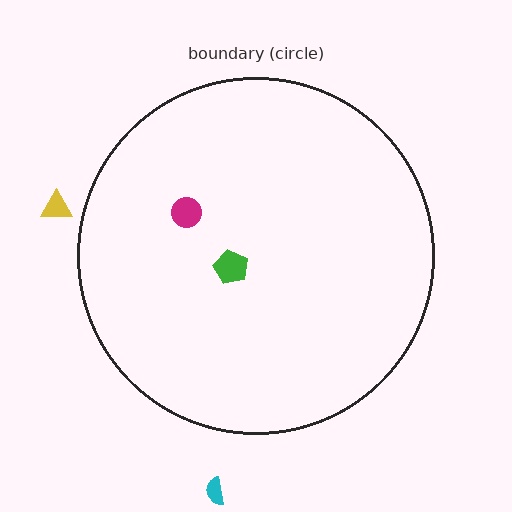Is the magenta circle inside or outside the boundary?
Inside.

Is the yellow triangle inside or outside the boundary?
Outside.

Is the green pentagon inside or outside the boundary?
Inside.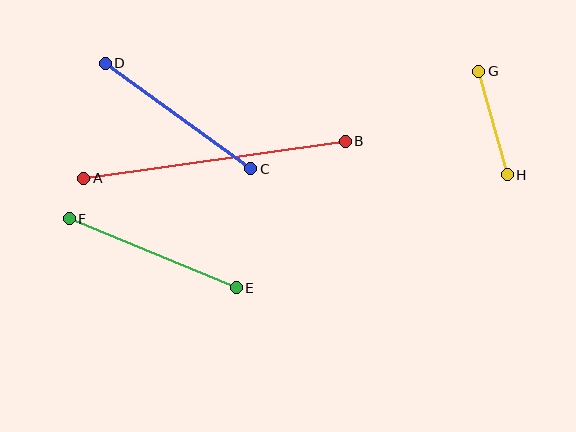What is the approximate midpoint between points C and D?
The midpoint is at approximately (178, 116) pixels.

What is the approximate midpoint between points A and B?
The midpoint is at approximately (215, 160) pixels.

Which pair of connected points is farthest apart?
Points A and B are farthest apart.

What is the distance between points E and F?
The distance is approximately 181 pixels.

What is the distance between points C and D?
The distance is approximately 180 pixels.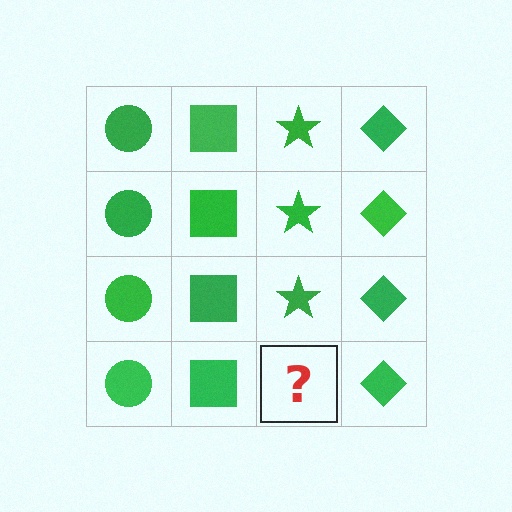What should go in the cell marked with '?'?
The missing cell should contain a green star.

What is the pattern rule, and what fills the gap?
The rule is that each column has a consistent shape. The gap should be filled with a green star.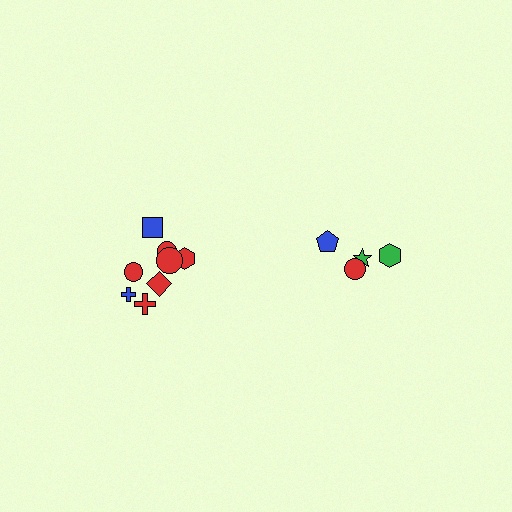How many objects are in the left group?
There are 8 objects.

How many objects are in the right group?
There are 4 objects.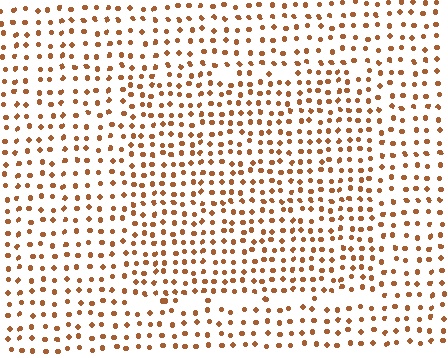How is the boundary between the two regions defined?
The boundary is defined by a change in element density (approximately 1.4x ratio). All elements are the same color, size, and shape.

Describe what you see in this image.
The image contains small brown elements arranged at two different densities. A rectangle-shaped region is visible where the elements are more densely packed than the surrounding area.